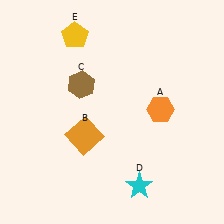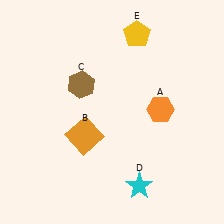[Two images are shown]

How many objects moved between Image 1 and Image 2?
1 object moved between the two images.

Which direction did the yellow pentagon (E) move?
The yellow pentagon (E) moved right.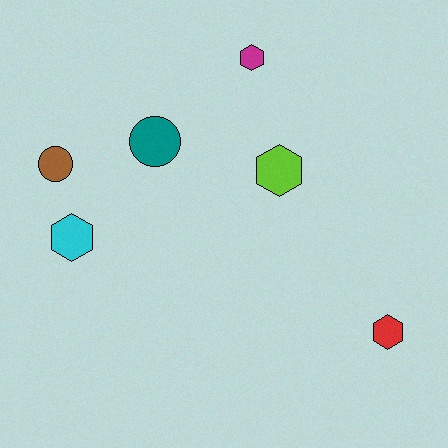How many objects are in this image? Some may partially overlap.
There are 6 objects.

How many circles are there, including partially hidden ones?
There are 2 circles.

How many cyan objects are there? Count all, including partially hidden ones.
There is 1 cyan object.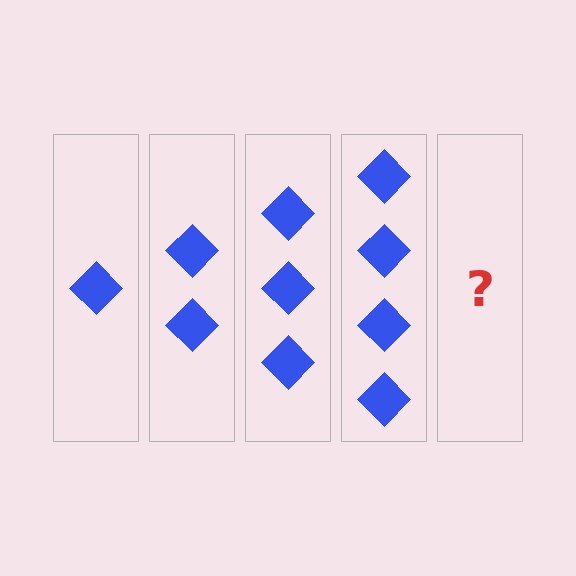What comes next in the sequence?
The next element should be 5 diamonds.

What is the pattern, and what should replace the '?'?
The pattern is that each step adds one more diamond. The '?' should be 5 diamonds.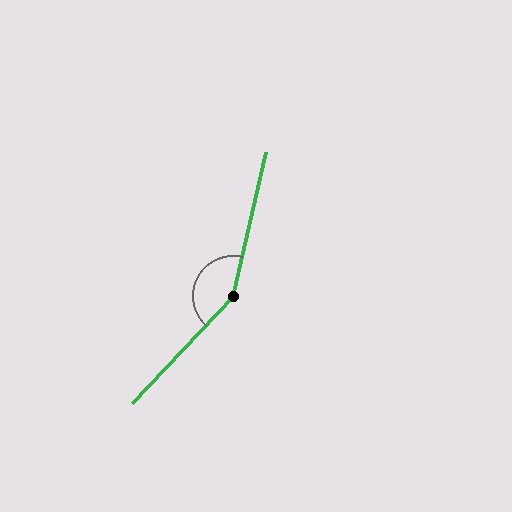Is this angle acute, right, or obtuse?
It is obtuse.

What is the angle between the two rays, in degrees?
Approximately 150 degrees.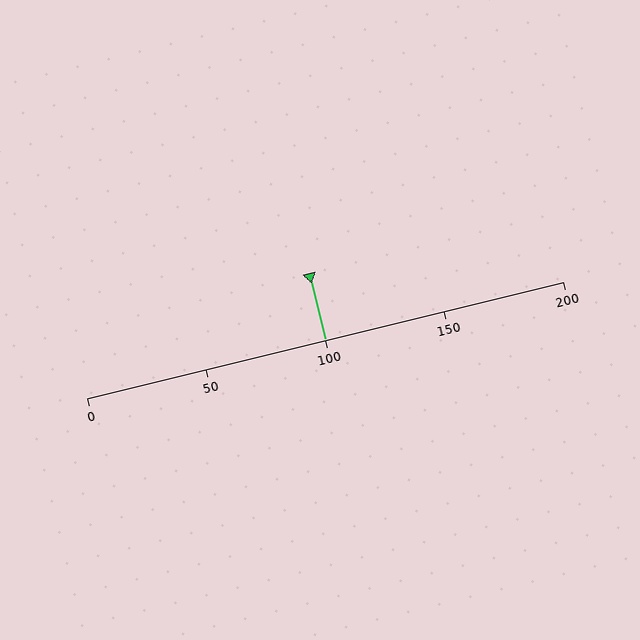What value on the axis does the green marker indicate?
The marker indicates approximately 100.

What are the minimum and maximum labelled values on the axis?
The axis runs from 0 to 200.